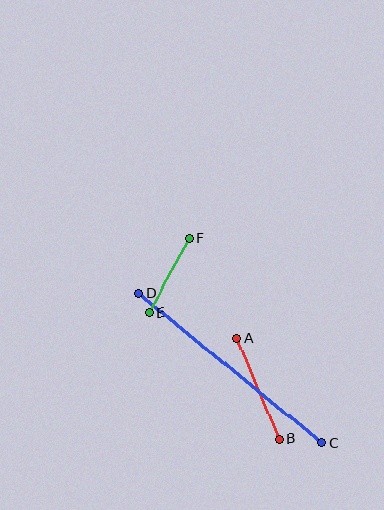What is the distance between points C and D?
The distance is approximately 237 pixels.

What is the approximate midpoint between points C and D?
The midpoint is at approximately (230, 368) pixels.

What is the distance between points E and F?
The distance is approximately 85 pixels.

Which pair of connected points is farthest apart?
Points C and D are farthest apart.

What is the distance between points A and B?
The distance is approximately 108 pixels.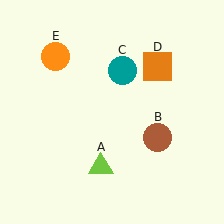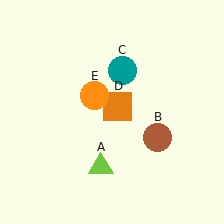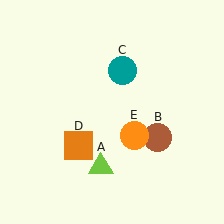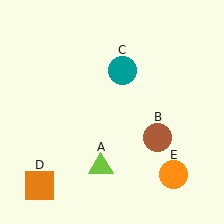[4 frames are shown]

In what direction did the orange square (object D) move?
The orange square (object D) moved down and to the left.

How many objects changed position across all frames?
2 objects changed position: orange square (object D), orange circle (object E).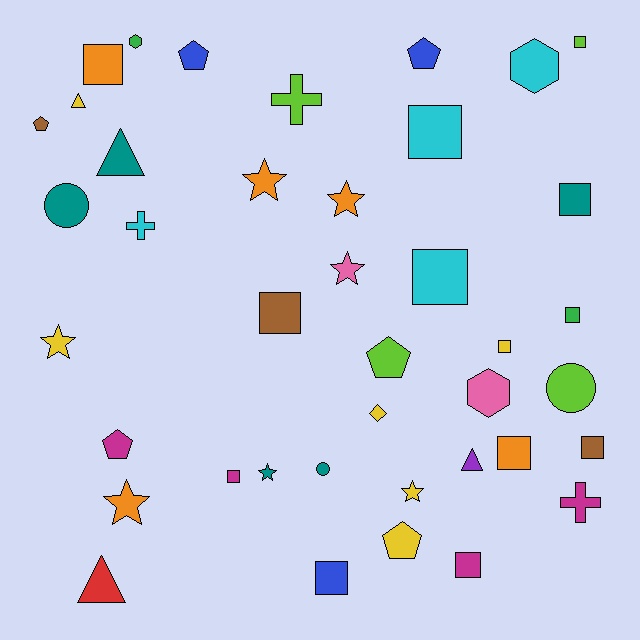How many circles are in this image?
There are 3 circles.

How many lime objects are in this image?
There are 4 lime objects.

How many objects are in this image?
There are 40 objects.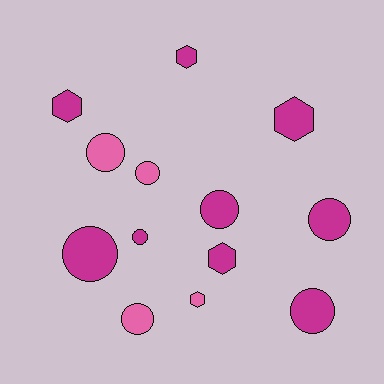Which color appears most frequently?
Magenta, with 9 objects.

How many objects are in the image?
There are 13 objects.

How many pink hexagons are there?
There is 1 pink hexagon.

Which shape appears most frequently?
Circle, with 8 objects.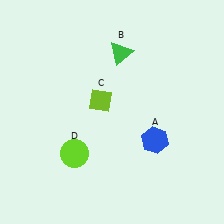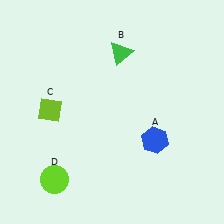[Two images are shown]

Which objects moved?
The objects that moved are: the lime diamond (C), the lime circle (D).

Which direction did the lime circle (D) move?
The lime circle (D) moved down.